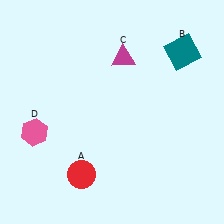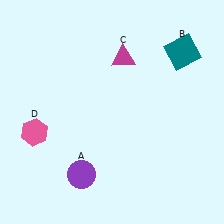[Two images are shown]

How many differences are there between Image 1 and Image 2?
There is 1 difference between the two images.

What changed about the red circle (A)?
In Image 1, A is red. In Image 2, it changed to purple.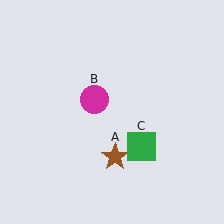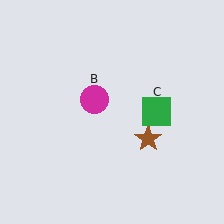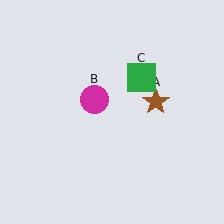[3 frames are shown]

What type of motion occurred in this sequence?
The brown star (object A), green square (object C) rotated counterclockwise around the center of the scene.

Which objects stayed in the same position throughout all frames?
Magenta circle (object B) remained stationary.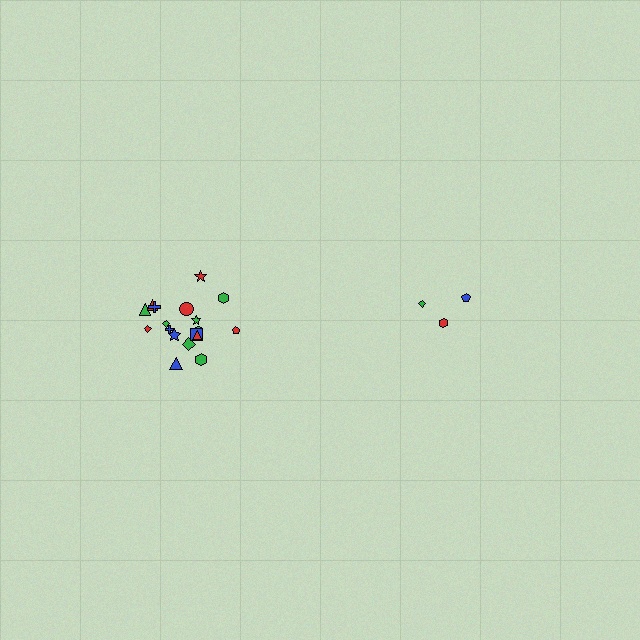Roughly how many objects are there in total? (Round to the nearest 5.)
Roughly 20 objects in total.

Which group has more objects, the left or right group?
The left group.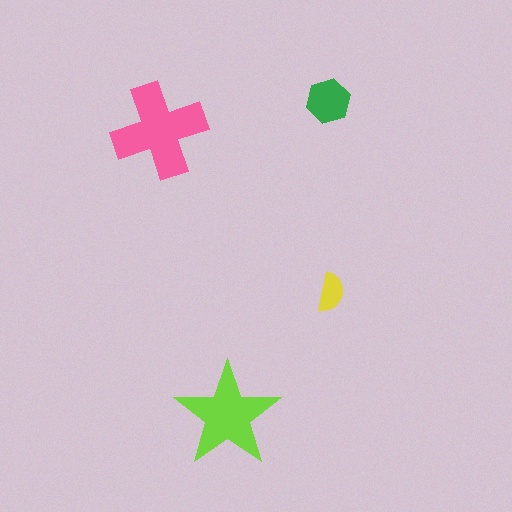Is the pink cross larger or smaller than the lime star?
Larger.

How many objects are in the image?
There are 4 objects in the image.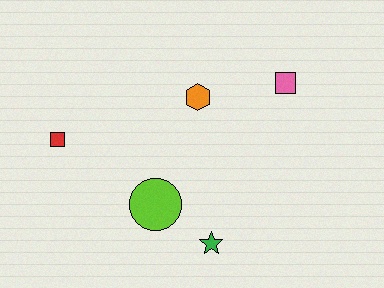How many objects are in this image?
There are 5 objects.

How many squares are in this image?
There are 2 squares.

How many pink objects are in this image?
There is 1 pink object.